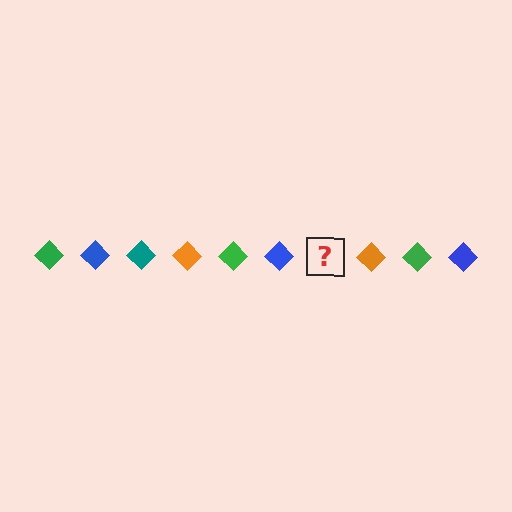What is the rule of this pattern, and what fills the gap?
The rule is that the pattern cycles through green, blue, teal, orange diamonds. The gap should be filled with a teal diamond.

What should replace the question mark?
The question mark should be replaced with a teal diamond.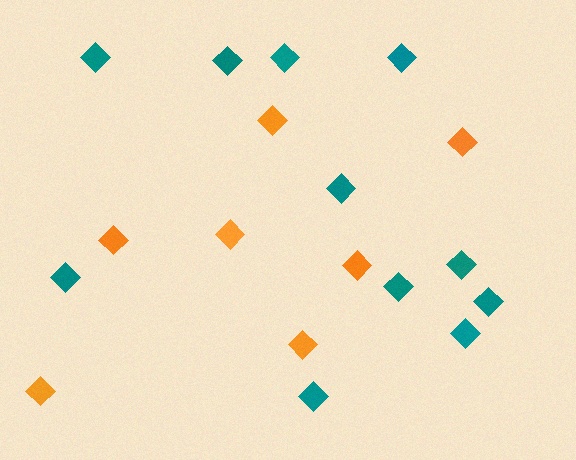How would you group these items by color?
There are 2 groups: one group of teal diamonds (11) and one group of orange diamonds (7).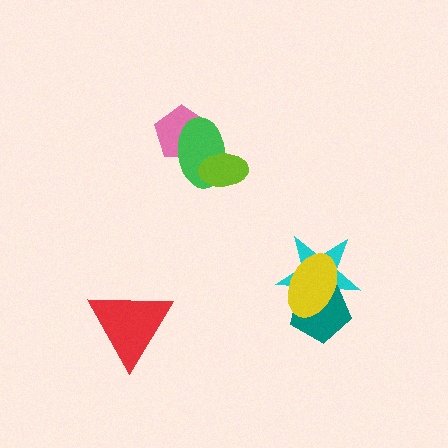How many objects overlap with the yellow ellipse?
2 objects overlap with the yellow ellipse.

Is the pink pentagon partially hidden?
Yes, it is partially covered by another shape.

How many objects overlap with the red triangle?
0 objects overlap with the red triangle.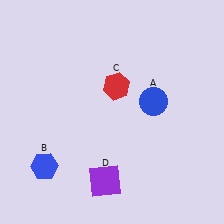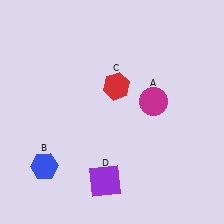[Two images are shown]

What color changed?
The circle (A) changed from blue in Image 1 to magenta in Image 2.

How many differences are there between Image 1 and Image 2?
There is 1 difference between the two images.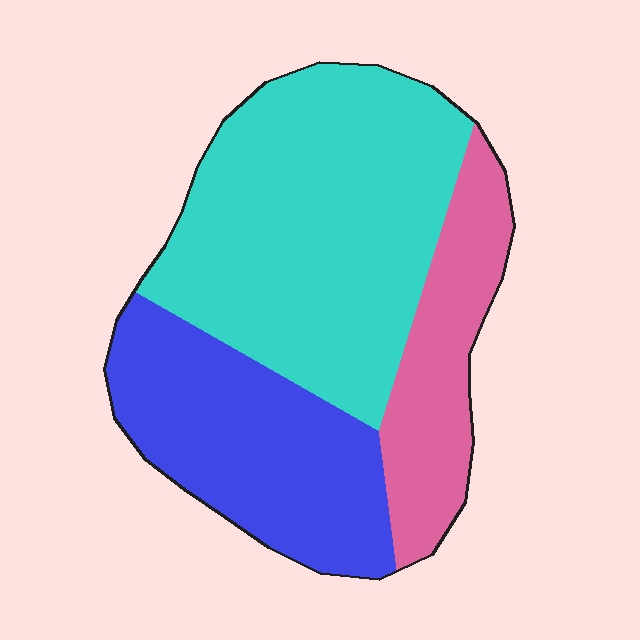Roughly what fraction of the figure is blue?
Blue takes up about one third (1/3) of the figure.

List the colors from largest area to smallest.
From largest to smallest: cyan, blue, pink.